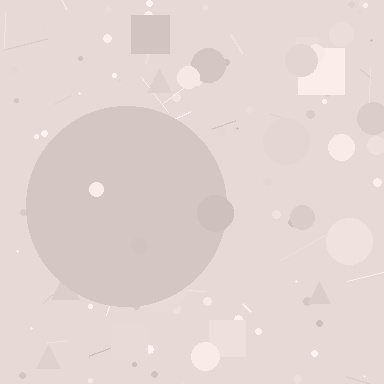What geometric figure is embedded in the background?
A circle is embedded in the background.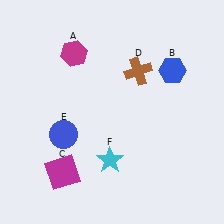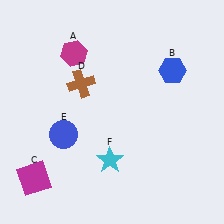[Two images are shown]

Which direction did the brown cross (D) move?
The brown cross (D) moved left.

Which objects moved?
The objects that moved are: the magenta square (C), the brown cross (D).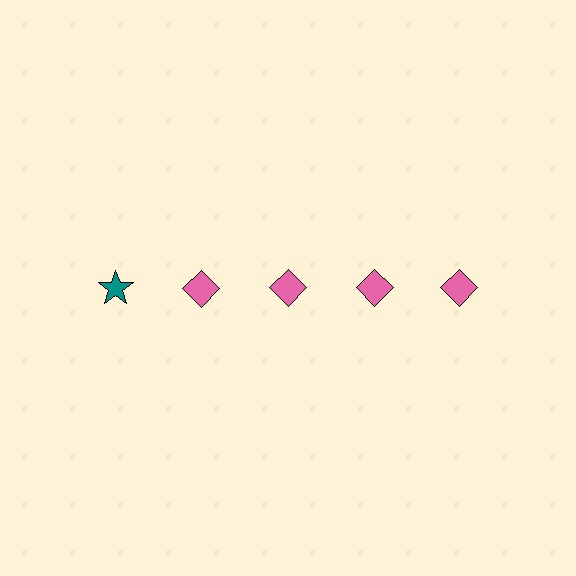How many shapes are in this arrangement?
There are 5 shapes arranged in a grid pattern.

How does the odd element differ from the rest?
It differs in both color (teal instead of pink) and shape (star instead of diamond).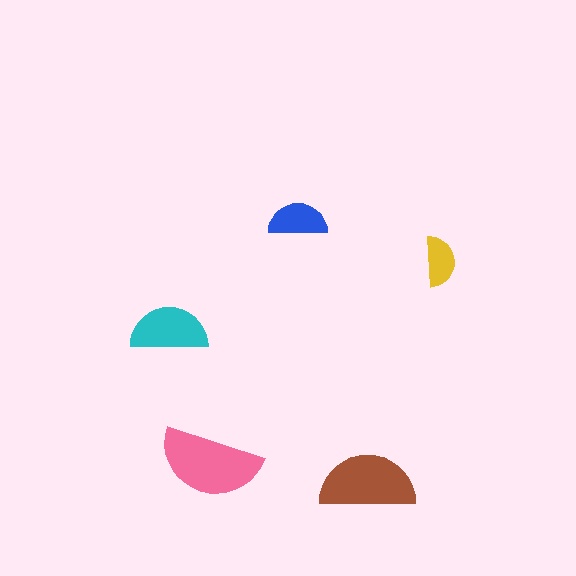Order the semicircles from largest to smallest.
the pink one, the brown one, the cyan one, the blue one, the yellow one.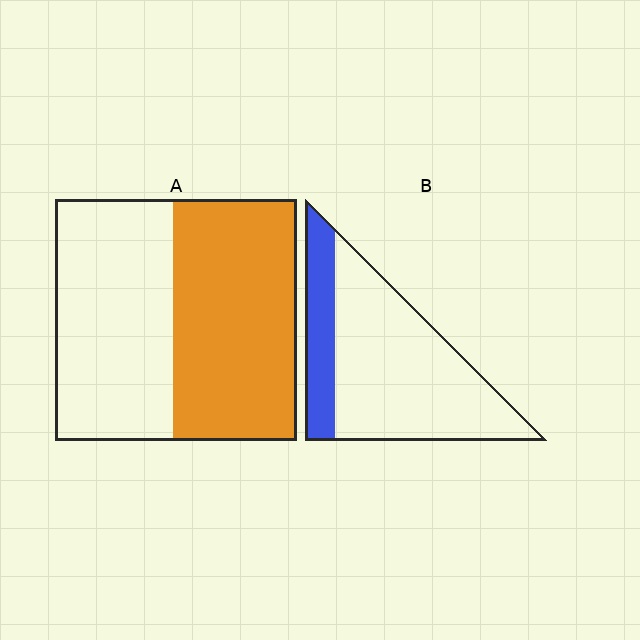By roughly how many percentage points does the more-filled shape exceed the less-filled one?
By roughly 30 percentage points (A over B).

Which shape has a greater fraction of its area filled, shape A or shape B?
Shape A.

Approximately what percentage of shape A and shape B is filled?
A is approximately 50% and B is approximately 25%.